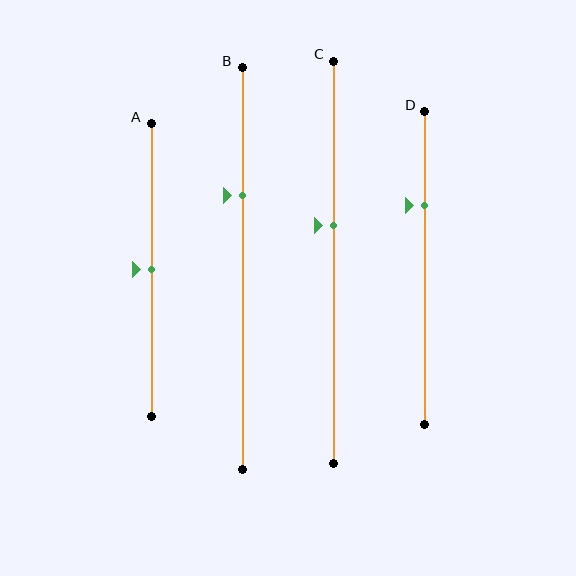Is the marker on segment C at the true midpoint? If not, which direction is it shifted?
No, the marker on segment C is shifted upward by about 9% of the segment length.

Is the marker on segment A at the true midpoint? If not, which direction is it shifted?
Yes, the marker on segment A is at the true midpoint.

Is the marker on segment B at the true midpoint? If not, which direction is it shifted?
No, the marker on segment B is shifted upward by about 18% of the segment length.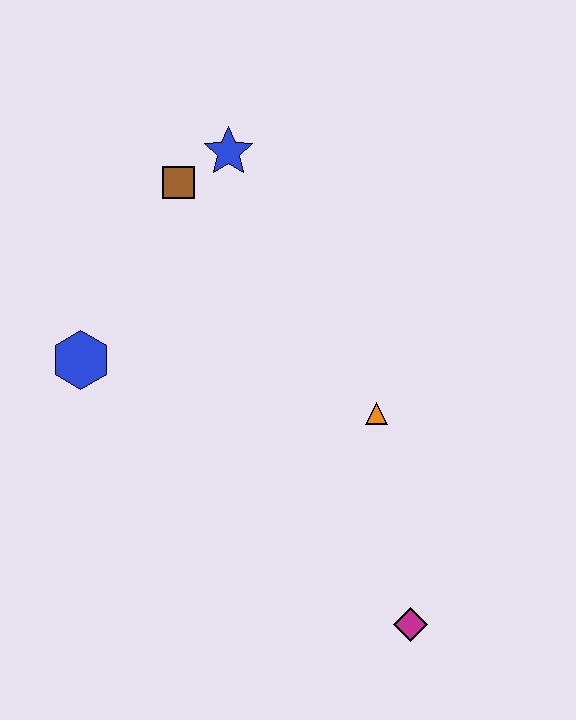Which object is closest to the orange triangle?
The magenta diamond is closest to the orange triangle.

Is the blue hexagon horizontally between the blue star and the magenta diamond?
No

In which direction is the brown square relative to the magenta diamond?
The brown square is above the magenta diamond.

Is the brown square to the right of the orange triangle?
No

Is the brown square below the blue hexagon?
No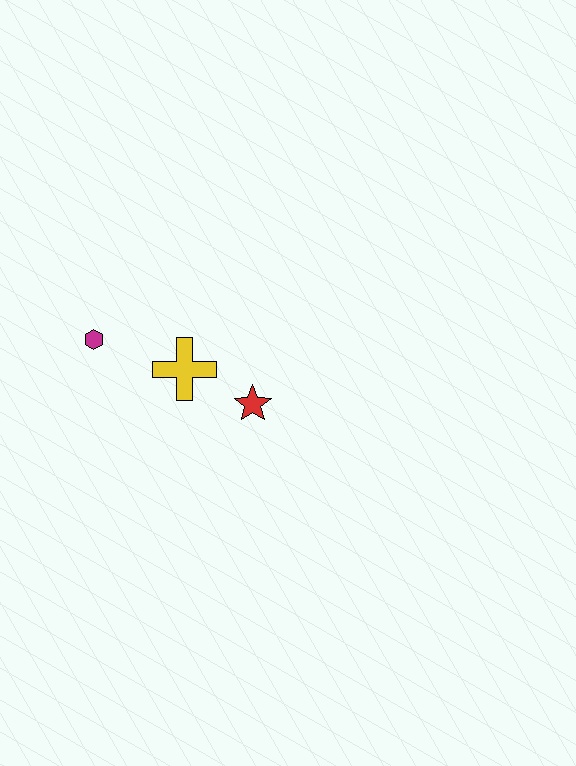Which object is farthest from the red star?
The magenta hexagon is farthest from the red star.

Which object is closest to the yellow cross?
The red star is closest to the yellow cross.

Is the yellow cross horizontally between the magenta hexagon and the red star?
Yes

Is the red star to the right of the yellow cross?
Yes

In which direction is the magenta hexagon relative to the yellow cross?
The magenta hexagon is to the left of the yellow cross.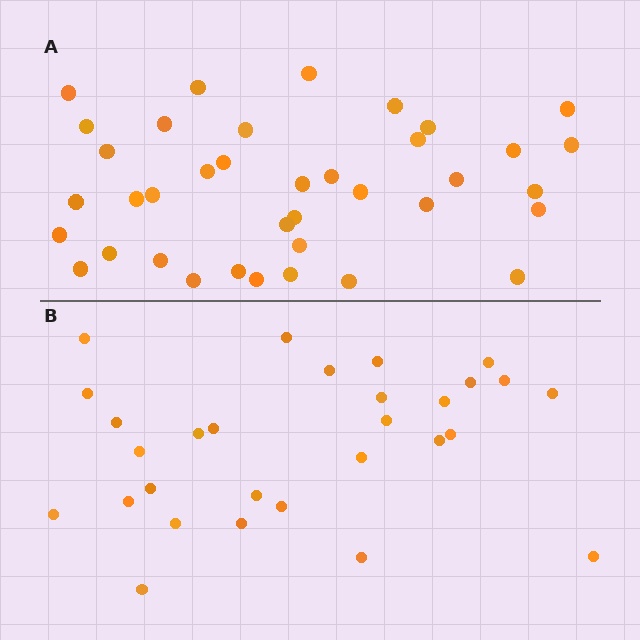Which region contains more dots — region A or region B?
Region A (the top region) has more dots.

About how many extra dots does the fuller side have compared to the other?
Region A has roughly 8 or so more dots than region B.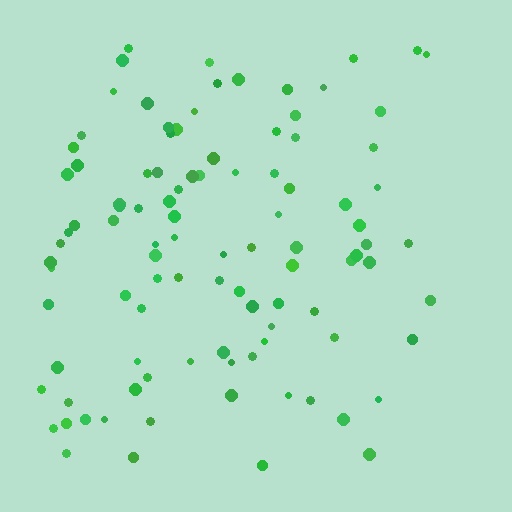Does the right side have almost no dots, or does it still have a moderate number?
Still a moderate number, just noticeably fewer than the left.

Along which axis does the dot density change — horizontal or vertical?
Horizontal.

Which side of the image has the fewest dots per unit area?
The right.